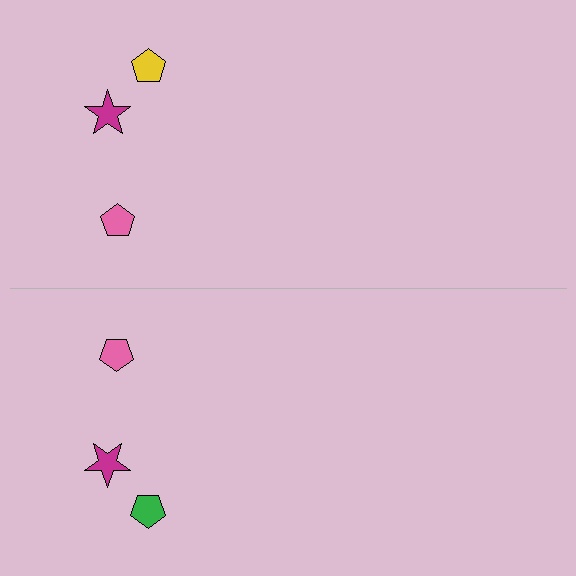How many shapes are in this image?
There are 6 shapes in this image.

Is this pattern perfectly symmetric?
No, the pattern is not perfectly symmetric. The green pentagon on the bottom side breaks the symmetry — its mirror counterpart is yellow.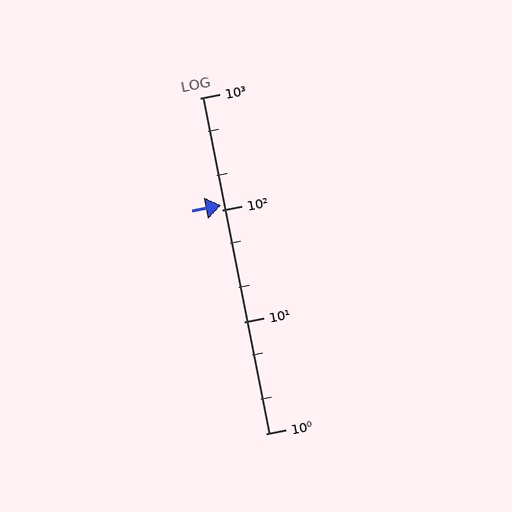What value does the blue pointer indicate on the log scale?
The pointer indicates approximately 110.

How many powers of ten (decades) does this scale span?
The scale spans 3 decades, from 1 to 1000.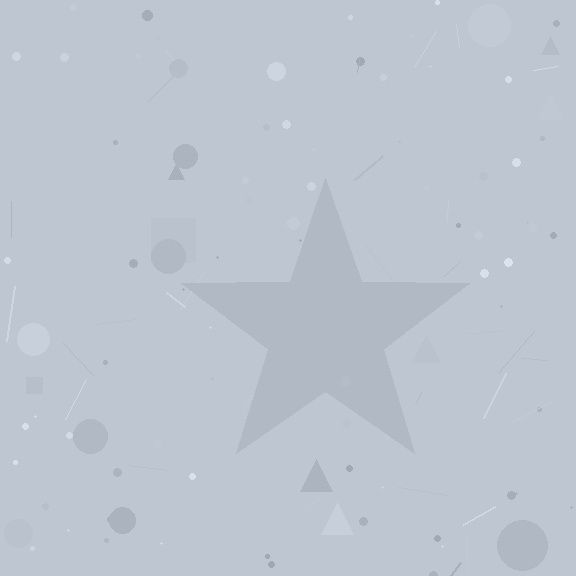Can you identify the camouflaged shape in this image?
The camouflaged shape is a star.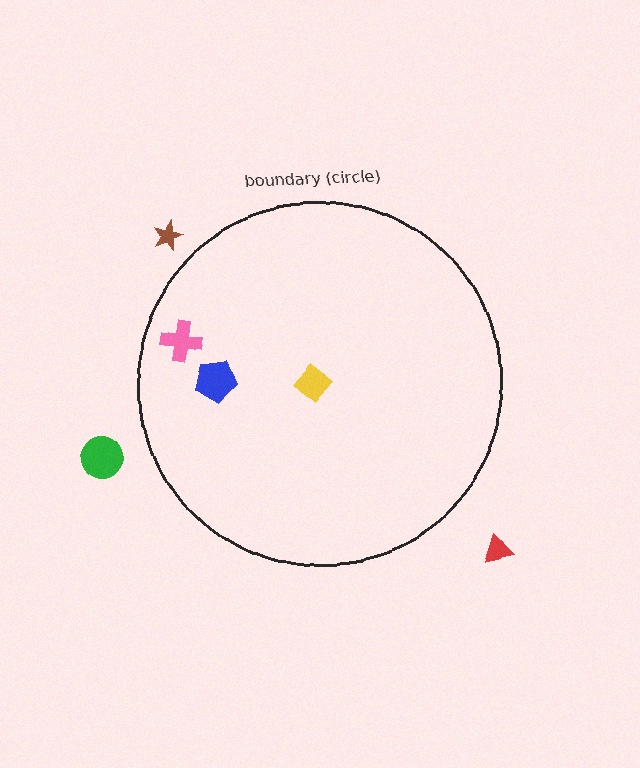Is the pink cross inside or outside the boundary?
Inside.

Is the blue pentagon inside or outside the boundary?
Inside.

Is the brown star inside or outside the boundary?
Outside.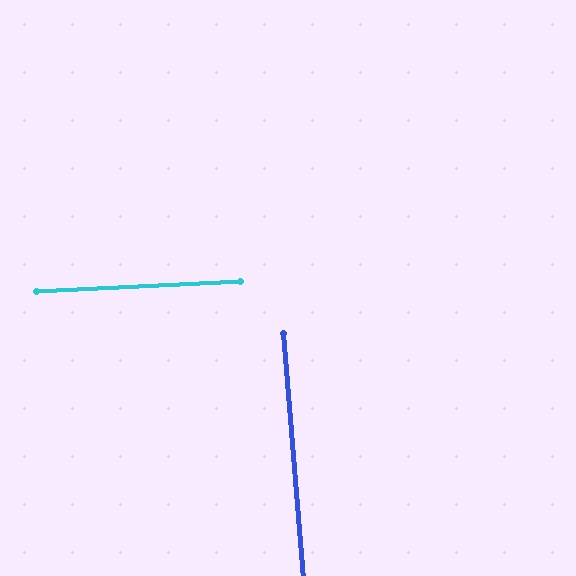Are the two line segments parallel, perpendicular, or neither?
Perpendicular — they meet at approximately 88°.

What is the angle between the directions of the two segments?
Approximately 88 degrees.